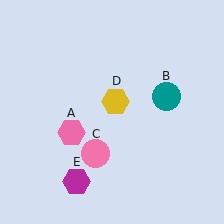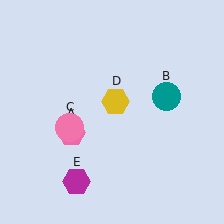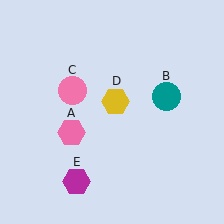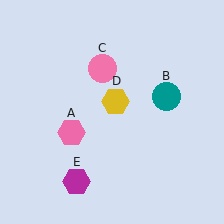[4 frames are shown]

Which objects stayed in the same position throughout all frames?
Pink hexagon (object A) and teal circle (object B) and yellow hexagon (object D) and magenta hexagon (object E) remained stationary.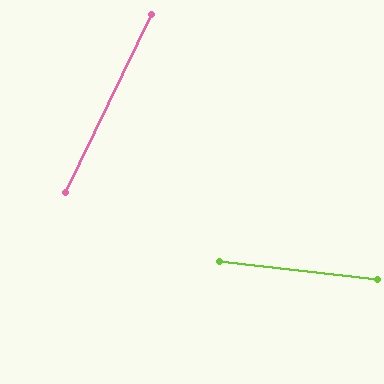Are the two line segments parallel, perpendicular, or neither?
Neither parallel nor perpendicular — they differ by about 71°.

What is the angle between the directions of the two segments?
Approximately 71 degrees.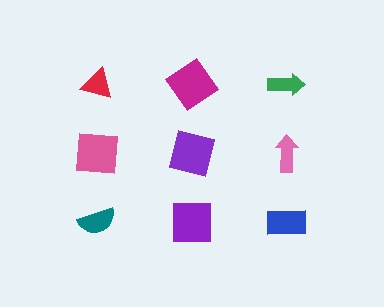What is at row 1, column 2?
A magenta diamond.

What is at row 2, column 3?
A pink arrow.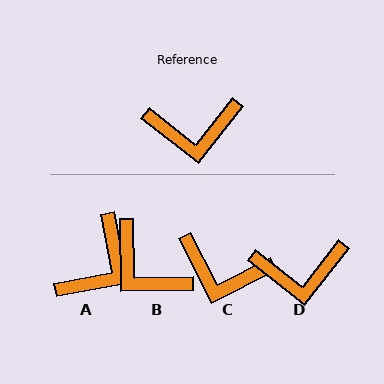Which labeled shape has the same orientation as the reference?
D.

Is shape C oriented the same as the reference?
No, it is off by about 25 degrees.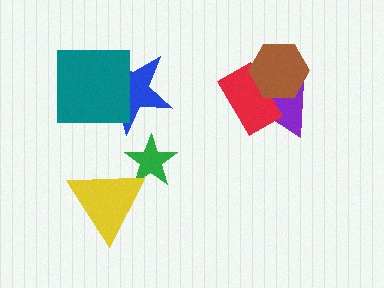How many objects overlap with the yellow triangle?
1 object overlaps with the yellow triangle.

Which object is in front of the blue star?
The teal square is in front of the blue star.